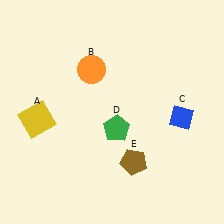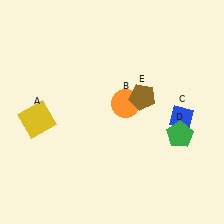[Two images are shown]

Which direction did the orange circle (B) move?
The orange circle (B) moved right.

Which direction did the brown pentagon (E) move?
The brown pentagon (E) moved up.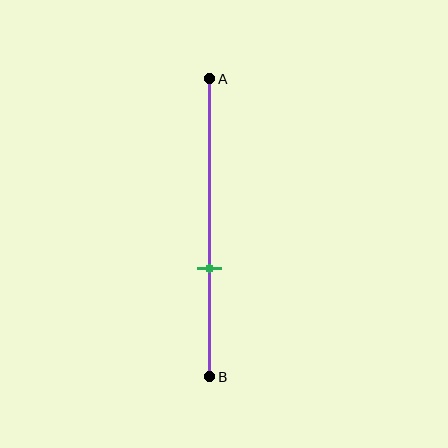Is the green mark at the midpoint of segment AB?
No, the mark is at about 65% from A, not at the 50% midpoint.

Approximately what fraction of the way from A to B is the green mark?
The green mark is approximately 65% of the way from A to B.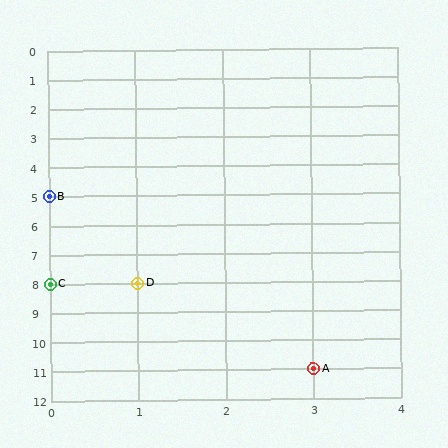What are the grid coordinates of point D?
Point D is at grid coordinates (1, 8).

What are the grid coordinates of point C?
Point C is at grid coordinates (0, 8).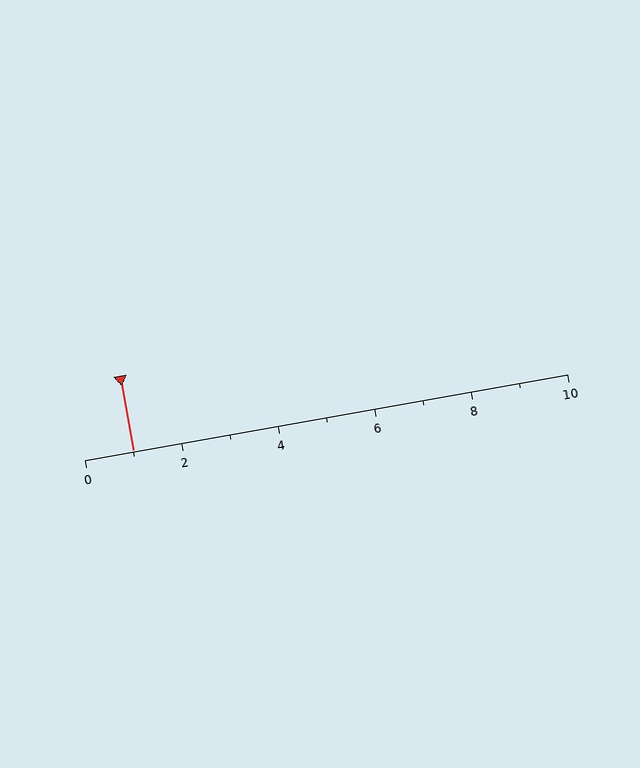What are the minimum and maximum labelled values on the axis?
The axis runs from 0 to 10.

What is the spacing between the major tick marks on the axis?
The major ticks are spaced 2 apart.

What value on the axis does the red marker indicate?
The marker indicates approximately 1.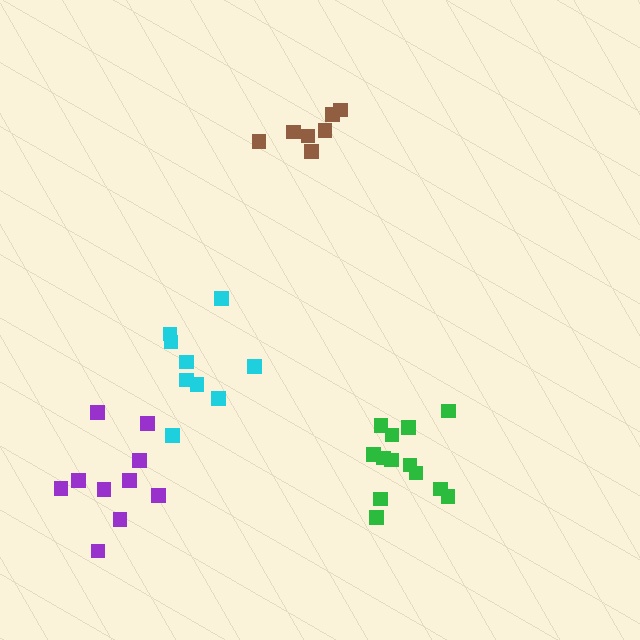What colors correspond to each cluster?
The clusters are colored: green, cyan, brown, purple.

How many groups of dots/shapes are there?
There are 4 groups.